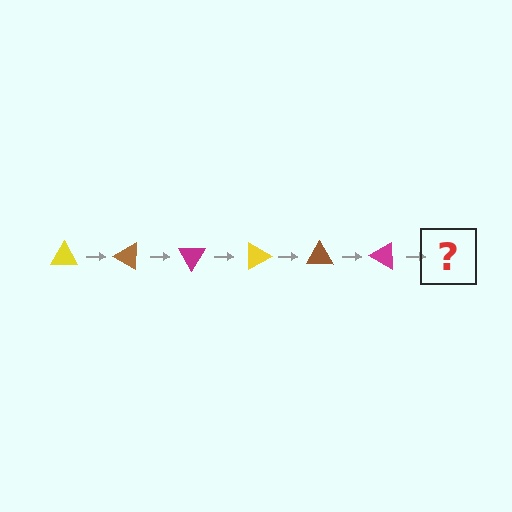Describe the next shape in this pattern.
It should be a yellow triangle, rotated 180 degrees from the start.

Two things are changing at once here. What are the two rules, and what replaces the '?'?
The two rules are that it rotates 30 degrees each step and the color cycles through yellow, brown, and magenta. The '?' should be a yellow triangle, rotated 180 degrees from the start.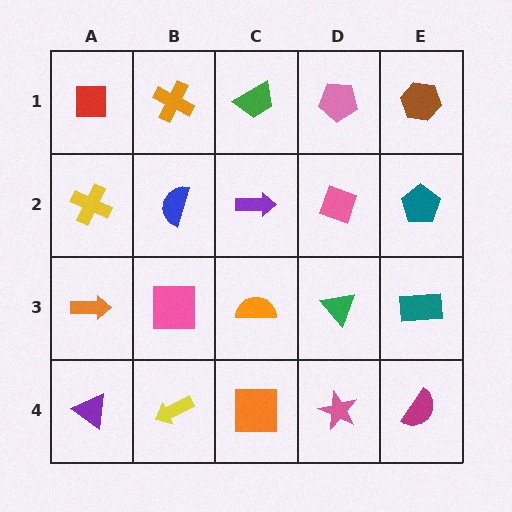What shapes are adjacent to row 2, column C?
A green trapezoid (row 1, column C), an orange semicircle (row 3, column C), a blue semicircle (row 2, column B), a pink diamond (row 2, column D).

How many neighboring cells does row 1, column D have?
3.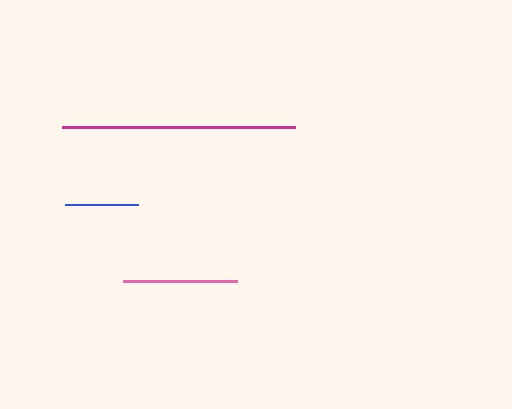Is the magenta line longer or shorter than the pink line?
The magenta line is longer than the pink line.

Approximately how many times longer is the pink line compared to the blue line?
The pink line is approximately 1.6 times the length of the blue line.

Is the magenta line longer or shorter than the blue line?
The magenta line is longer than the blue line.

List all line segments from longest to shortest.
From longest to shortest: magenta, pink, blue.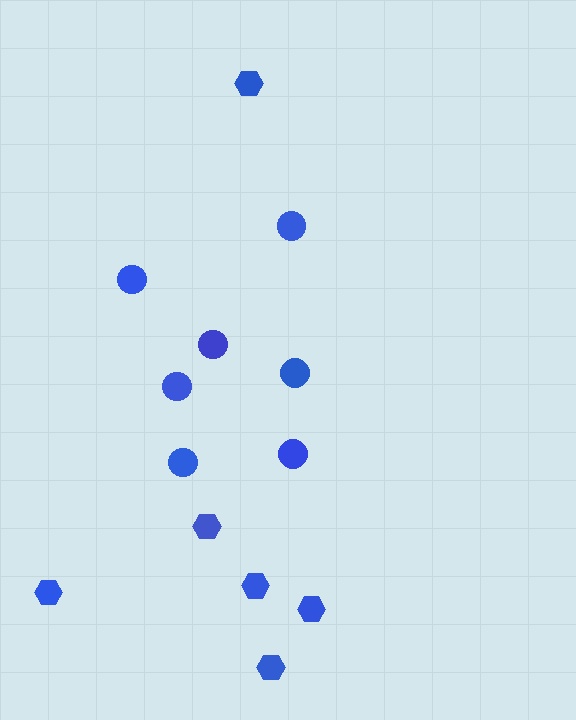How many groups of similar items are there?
There are 2 groups: one group of hexagons (6) and one group of circles (7).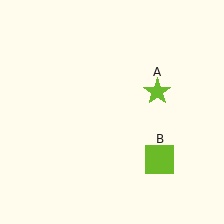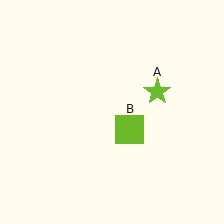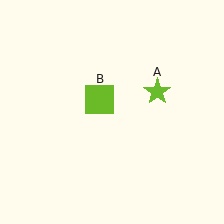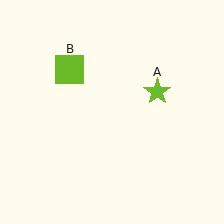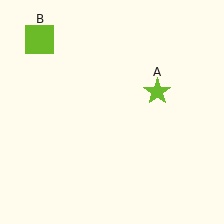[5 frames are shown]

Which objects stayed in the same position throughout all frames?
Lime star (object A) remained stationary.